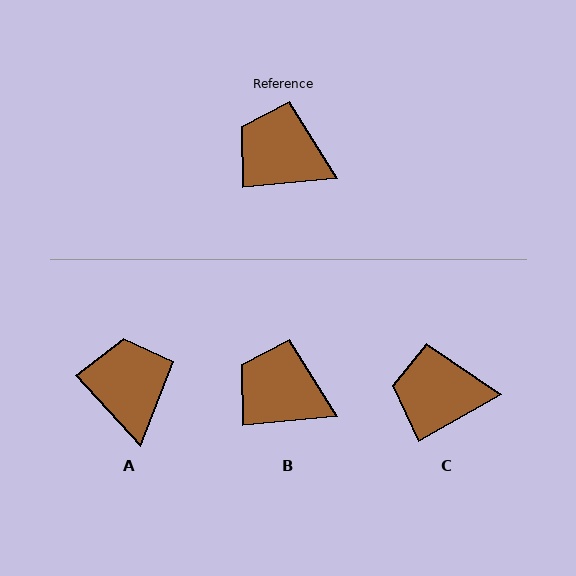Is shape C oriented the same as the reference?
No, it is off by about 24 degrees.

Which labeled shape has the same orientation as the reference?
B.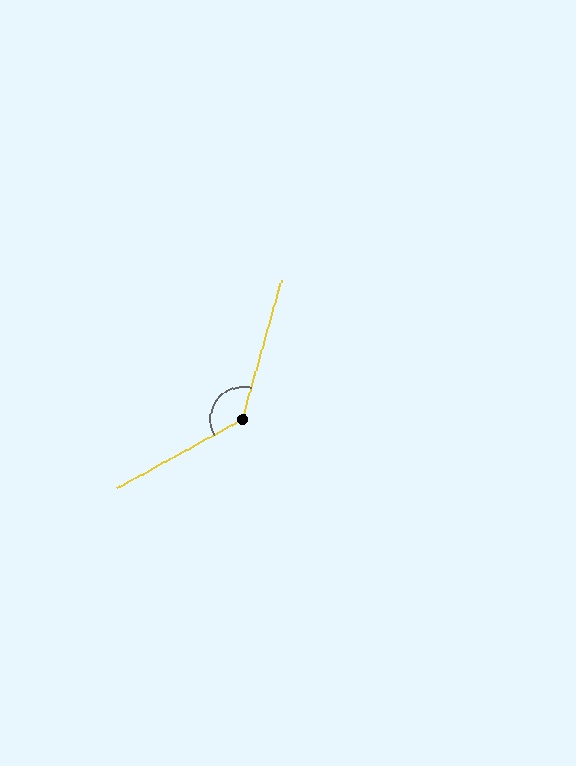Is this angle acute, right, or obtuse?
It is obtuse.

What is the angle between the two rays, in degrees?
Approximately 134 degrees.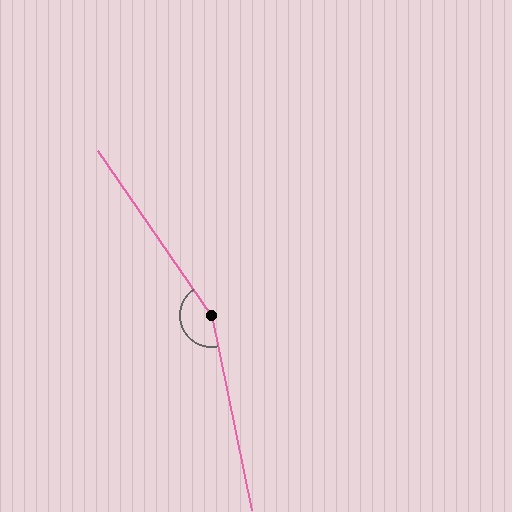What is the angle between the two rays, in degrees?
Approximately 157 degrees.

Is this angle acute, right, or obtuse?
It is obtuse.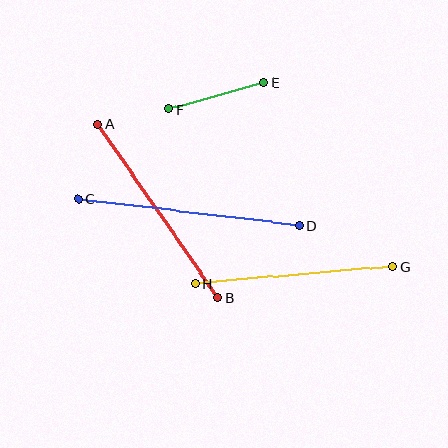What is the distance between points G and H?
The distance is approximately 198 pixels.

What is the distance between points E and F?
The distance is approximately 99 pixels.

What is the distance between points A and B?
The distance is approximately 211 pixels.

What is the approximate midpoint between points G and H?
The midpoint is at approximately (294, 275) pixels.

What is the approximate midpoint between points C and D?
The midpoint is at approximately (189, 212) pixels.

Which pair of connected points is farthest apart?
Points C and D are farthest apart.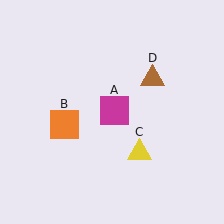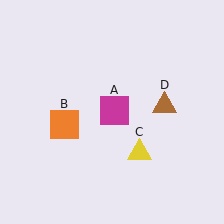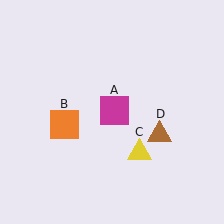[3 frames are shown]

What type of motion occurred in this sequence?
The brown triangle (object D) rotated clockwise around the center of the scene.